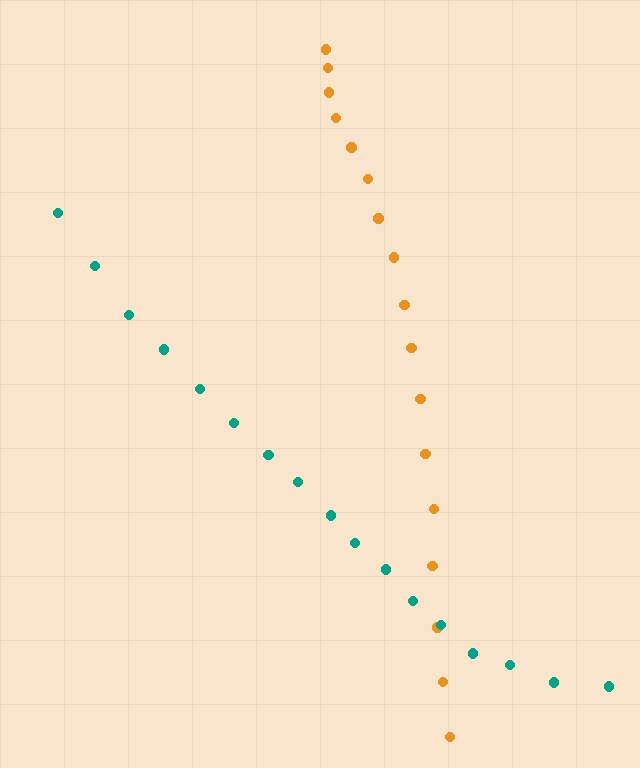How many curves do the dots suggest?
There are 2 distinct paths.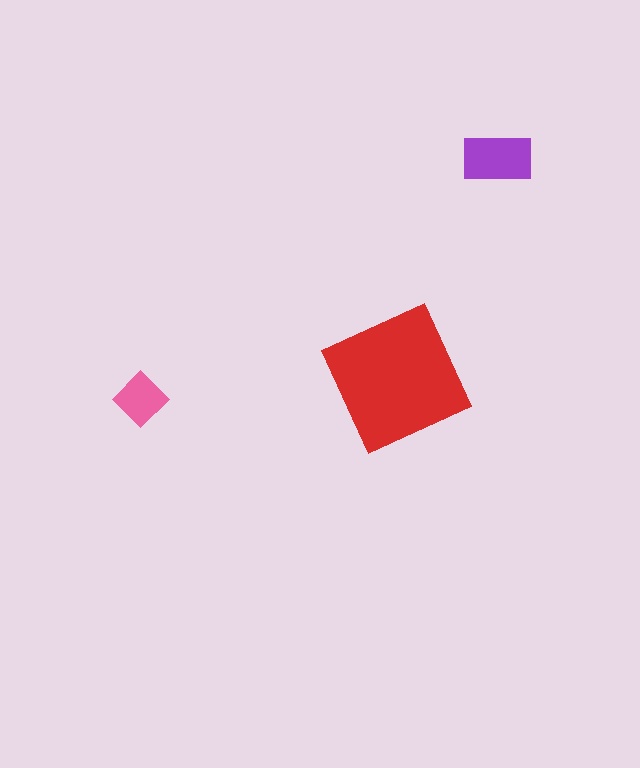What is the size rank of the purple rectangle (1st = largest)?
2nd.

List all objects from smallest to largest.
The pink diamond, the purple rectangle, the red square.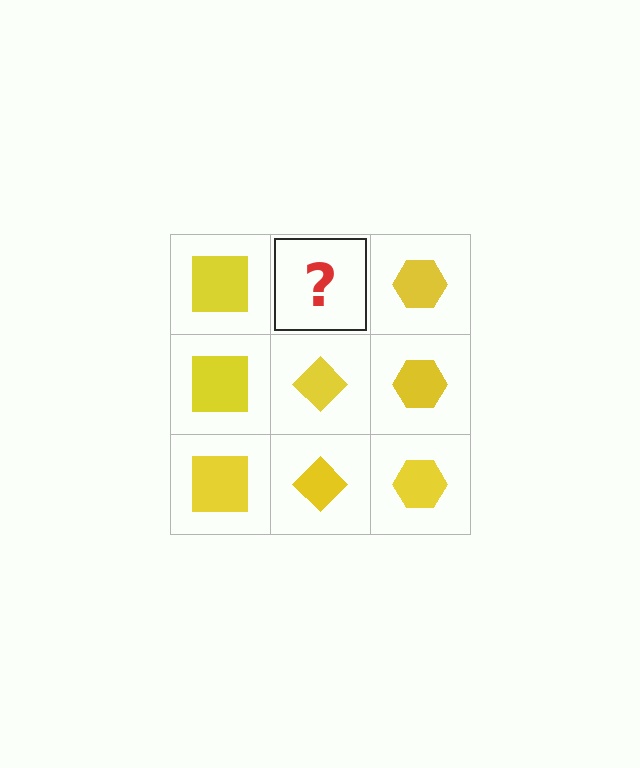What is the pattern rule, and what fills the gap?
The rule is that each column has a consistent shape. The gap should be filled with a yellow diamond.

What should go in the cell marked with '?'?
The missing cell should contain a yellow diamond.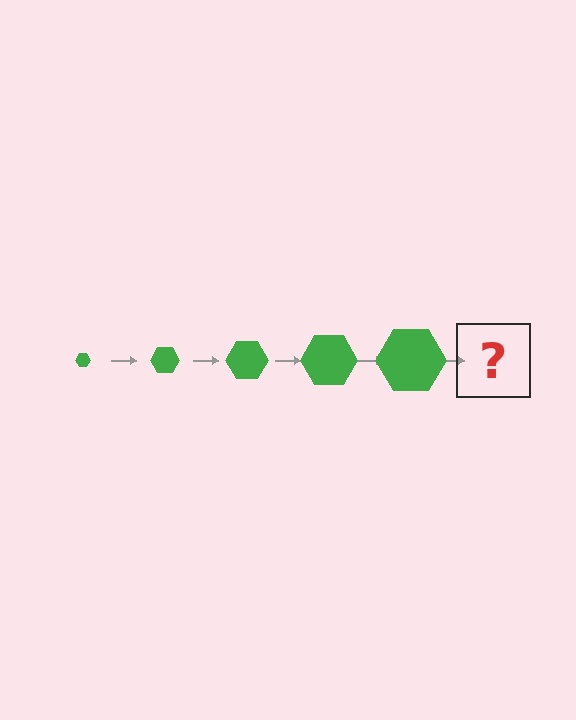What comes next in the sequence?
The next element should be a green hexagon, larger than the previous one.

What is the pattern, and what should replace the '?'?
The pattern is that the hexagon gets progressively larger each step. The '?' should be a green hexagon, larger than the previous one.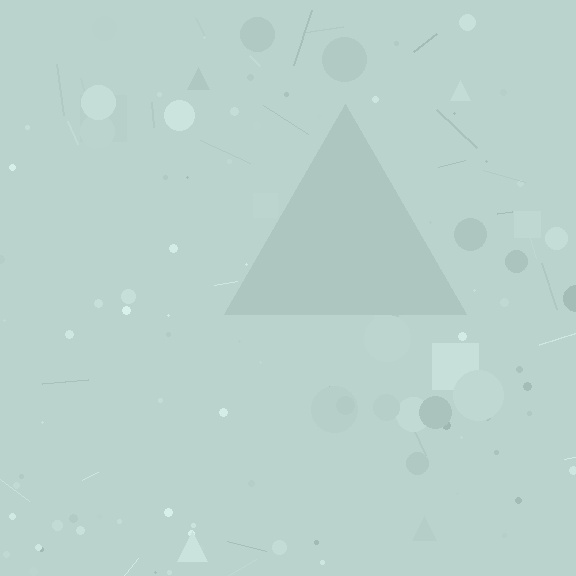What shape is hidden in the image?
A triangle is hidden in the image.